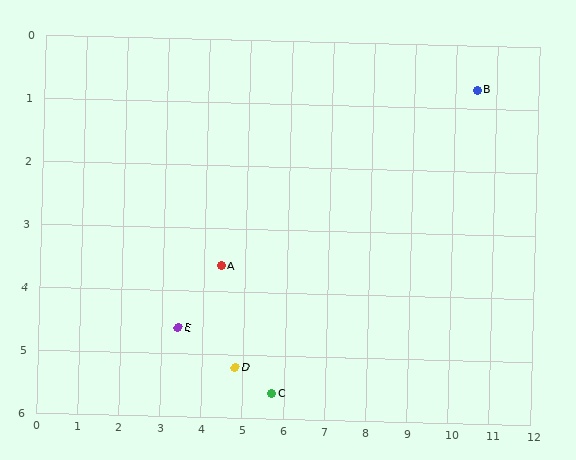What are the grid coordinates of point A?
Point A is at approximately (4.4, 3.6).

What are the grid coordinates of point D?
Point D is at approximately (4.8, 5.2).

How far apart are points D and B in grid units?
Points D and B are about 7.3 grid units apart.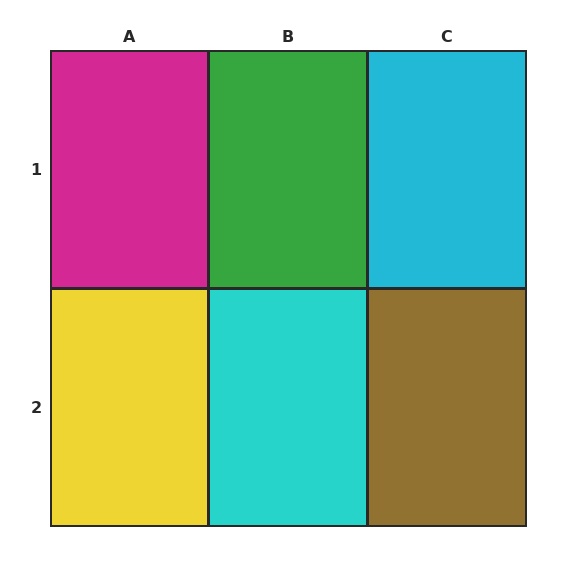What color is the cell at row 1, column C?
Cyan.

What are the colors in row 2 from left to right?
Yellow, cyan, brown.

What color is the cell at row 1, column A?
Magenta.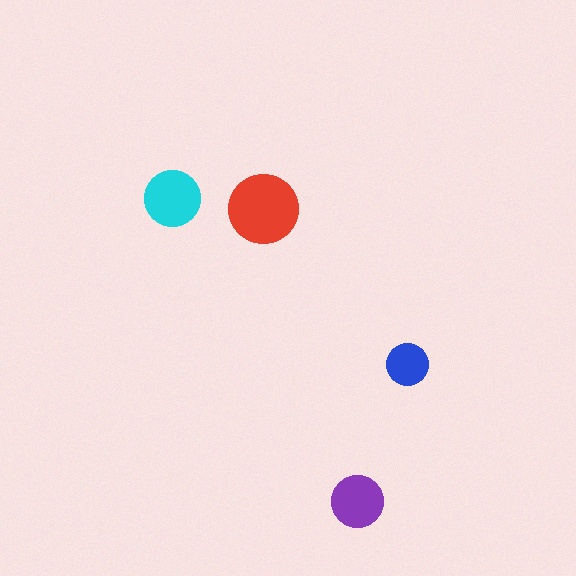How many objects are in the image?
There are 4 objects in the image.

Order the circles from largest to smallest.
the red one, the cyan one, the purple one, the blue one.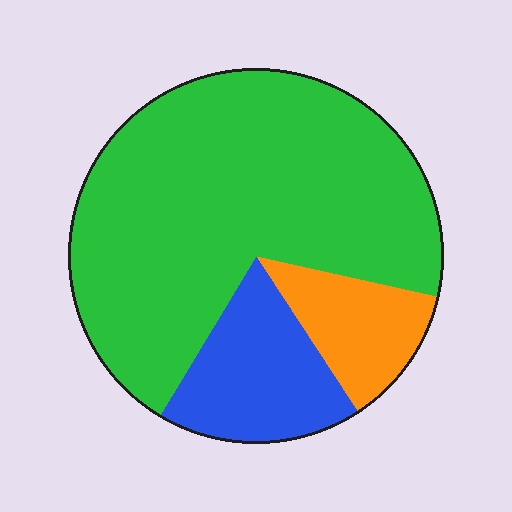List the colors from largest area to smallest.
From largest to smallest: green, blue, orange.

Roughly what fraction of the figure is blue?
Blue takes up between a sixth and a third of the figure.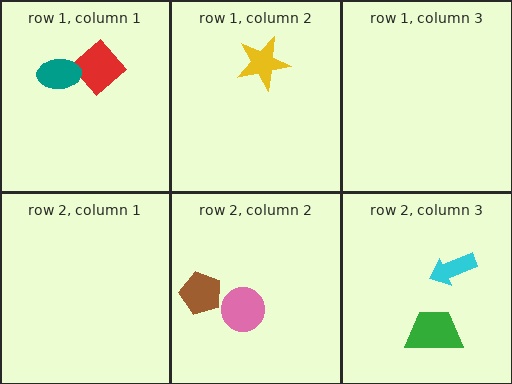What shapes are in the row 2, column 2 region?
The brown pentagon, the pink circle.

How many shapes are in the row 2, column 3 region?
2.